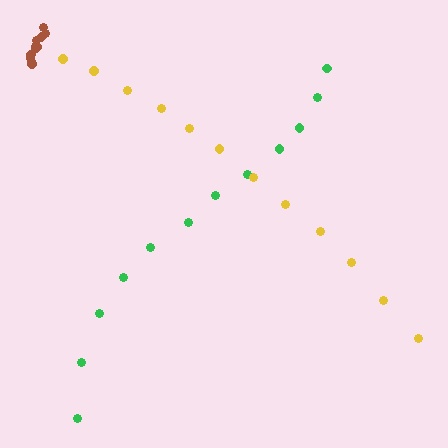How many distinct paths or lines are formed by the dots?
There are 3 distinct paths.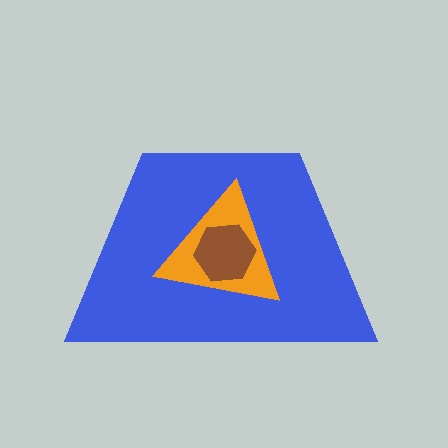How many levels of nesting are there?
3.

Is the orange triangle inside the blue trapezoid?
Yes.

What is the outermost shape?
The blue trapezoid.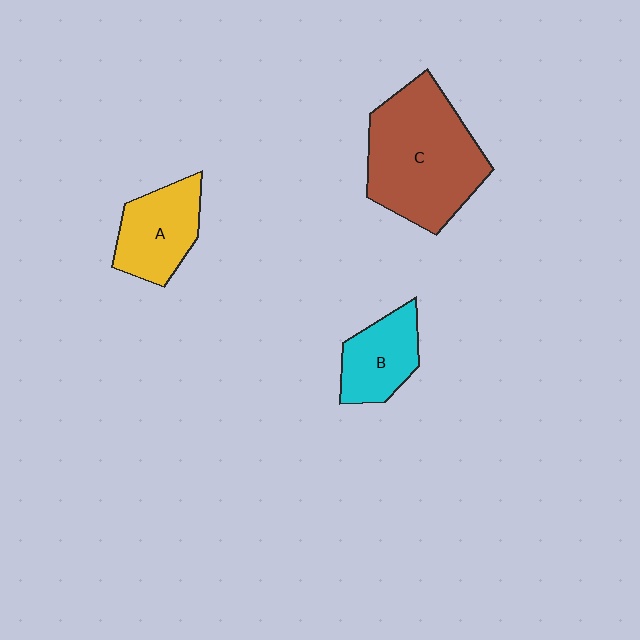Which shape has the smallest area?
Shape B (cyan).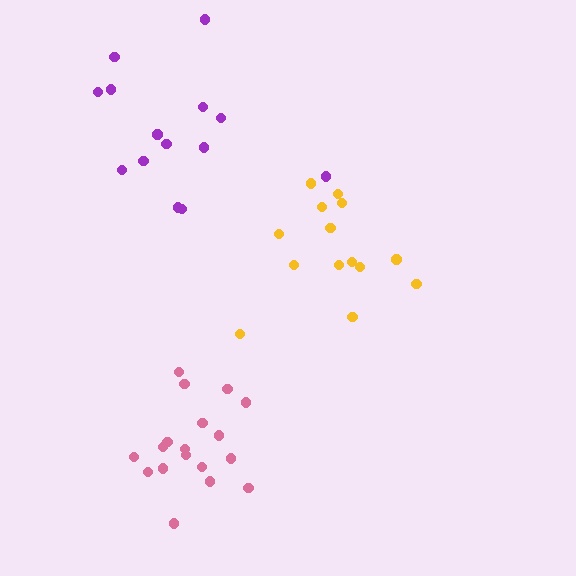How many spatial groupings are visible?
There are 3 spatial groupings.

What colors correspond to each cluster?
The clusters are colored: yellow, pink, purple.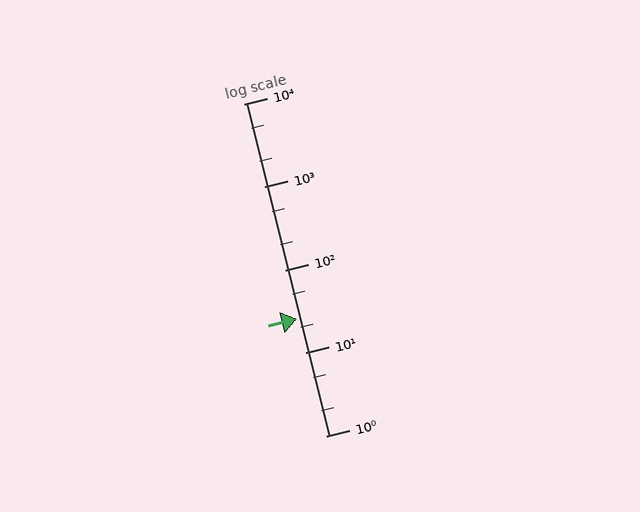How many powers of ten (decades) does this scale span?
The scale spans 4 decades, from 1 to 10000.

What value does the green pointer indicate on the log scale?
The pointer indicates approximately 26.